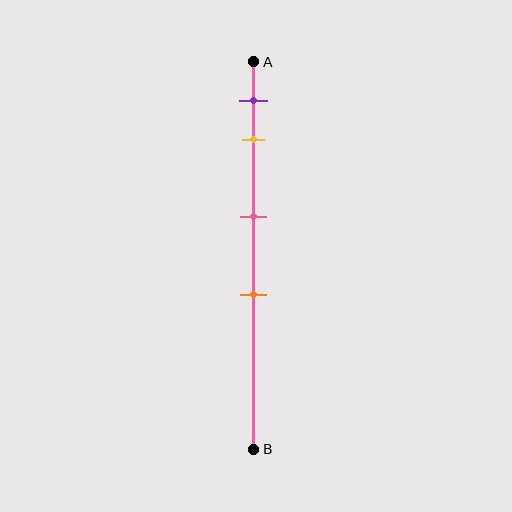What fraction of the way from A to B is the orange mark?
The orange mark is approximately 60% (0.6) of the way from A to B.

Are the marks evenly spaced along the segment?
No, the marks are not evenly spaced.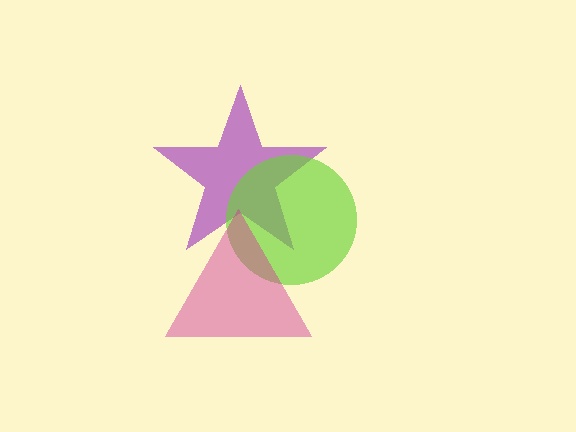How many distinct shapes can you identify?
There are 3 distinct shapes: a purple star, a lime circle, a magenta triangle.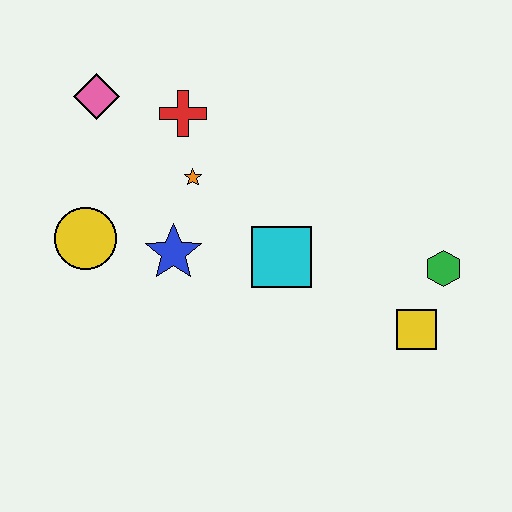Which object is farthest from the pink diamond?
The yellow square is farthest from the pink diamond.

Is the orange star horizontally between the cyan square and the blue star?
Yes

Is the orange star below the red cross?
Yes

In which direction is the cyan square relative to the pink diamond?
The cyan square is to the right of the pink diamond.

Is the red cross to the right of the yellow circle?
Yes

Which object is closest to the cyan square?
The blue star is closest to the cyan square.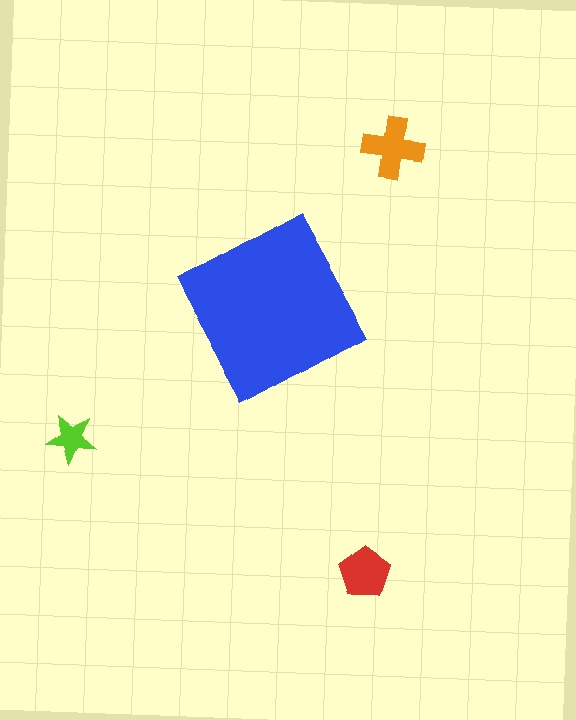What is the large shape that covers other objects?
A blue diamond.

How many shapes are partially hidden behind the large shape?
0 shapes are partially hidden.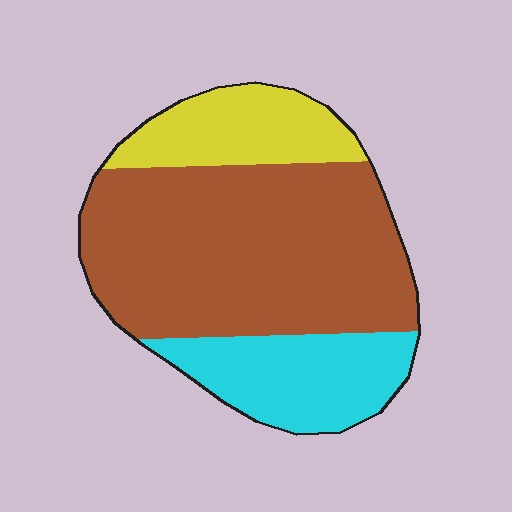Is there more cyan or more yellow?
Cyan.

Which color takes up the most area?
Brown, at roughly 60%.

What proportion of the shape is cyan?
Cyan takes up about one fifth (1/5) of the shape.